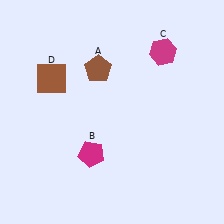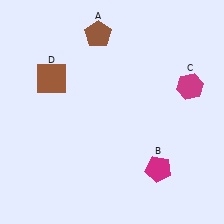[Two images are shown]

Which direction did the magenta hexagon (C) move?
The magenta hexagon (C) moved down.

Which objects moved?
The objects that moved are: the brown pentagon (A), the magenta pentagon (B), the magenta hexagon (C).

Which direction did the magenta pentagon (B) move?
The magenta pentagon (B) moved right.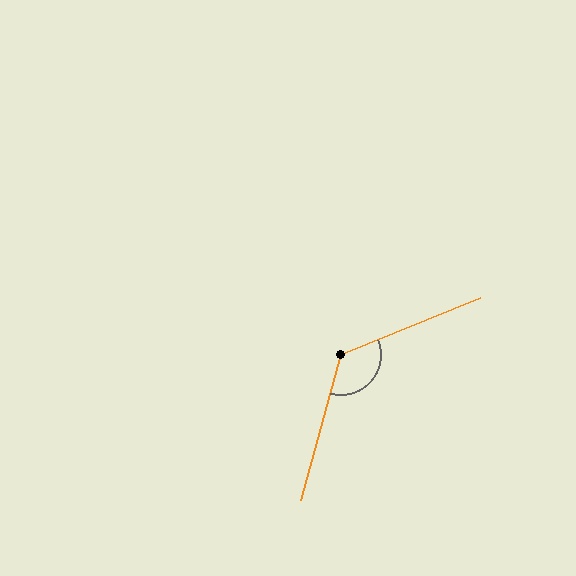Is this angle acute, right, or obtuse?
It is obtuse.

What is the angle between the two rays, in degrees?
Approximately 127 degrees.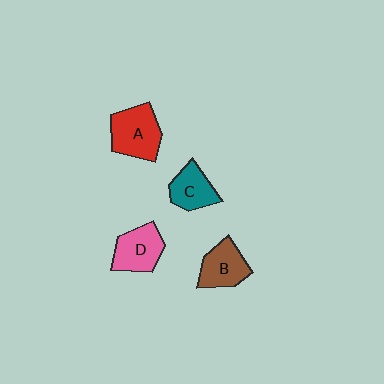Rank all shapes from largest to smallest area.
From largest to smallest: A (red), D (pink), B (brown), C (teal).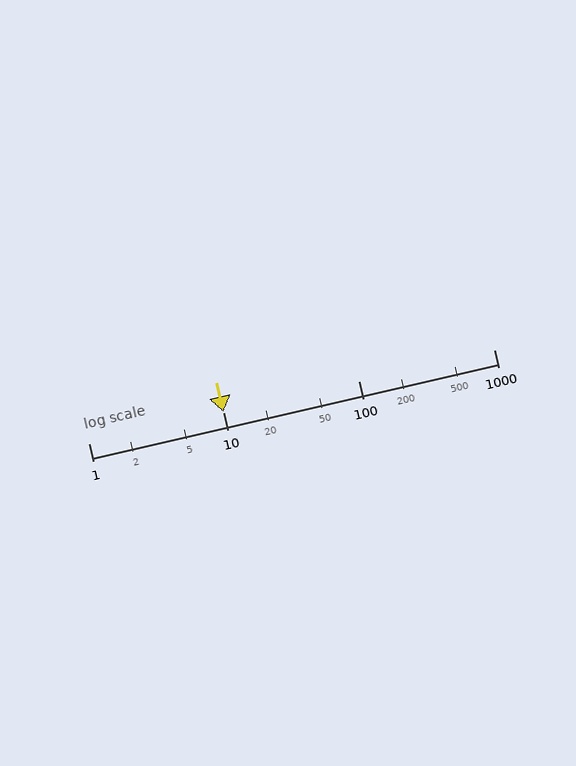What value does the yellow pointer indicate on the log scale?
The pointer indicates approximately 10.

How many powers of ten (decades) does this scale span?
The scale spans 3 decades, from 1 to 1000.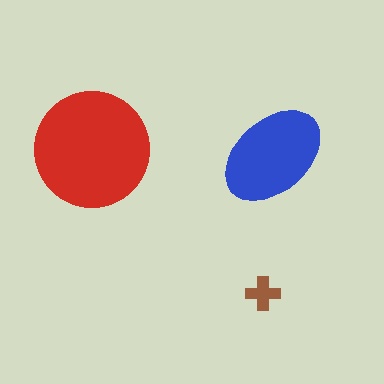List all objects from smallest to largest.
The brown cross, the blue ellipse, the red circle.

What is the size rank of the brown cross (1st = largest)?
3rd.